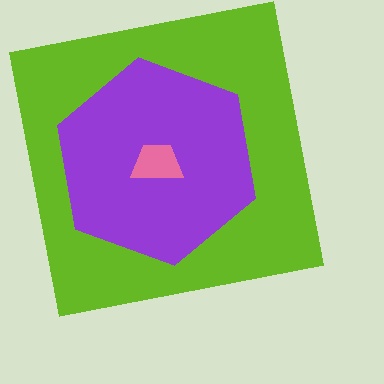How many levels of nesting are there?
3.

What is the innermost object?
The pink trapezoid.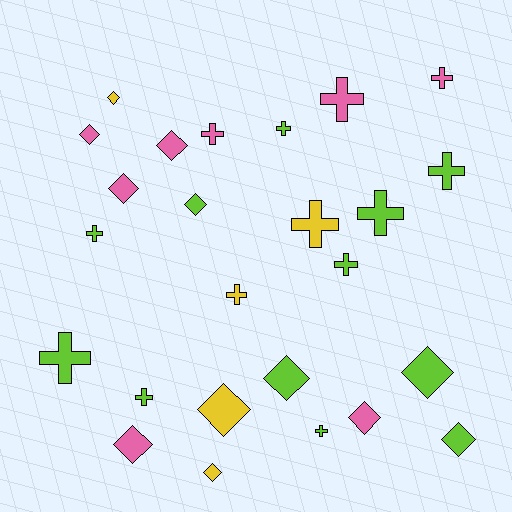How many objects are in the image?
There are 25 objects.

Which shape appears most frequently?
Cross, with 13 objects.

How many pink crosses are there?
There are 3 pink crosses.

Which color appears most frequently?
Lime, with 12 objects.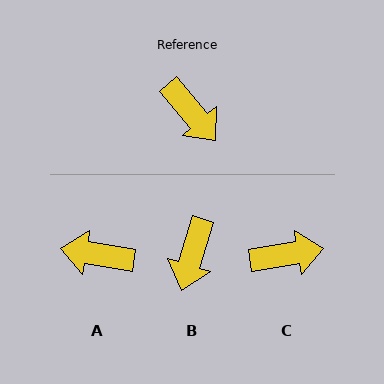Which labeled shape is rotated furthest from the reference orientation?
A, about 139 degrees away.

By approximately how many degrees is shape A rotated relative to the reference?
Approximately 139 degrees clockwise.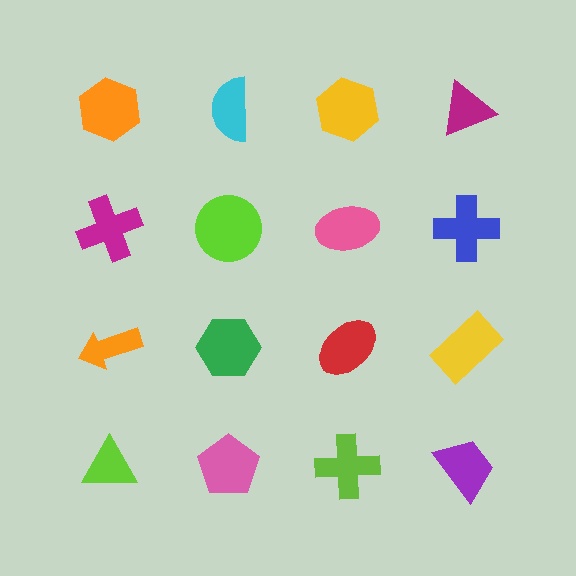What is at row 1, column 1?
An orange hexagon.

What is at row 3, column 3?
A red ellipse.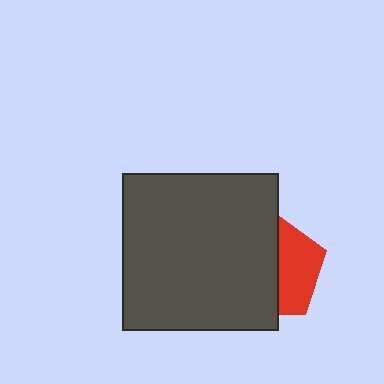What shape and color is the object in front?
The object in front is a dark gray square.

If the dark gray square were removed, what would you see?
You would see the complete red pentagon.